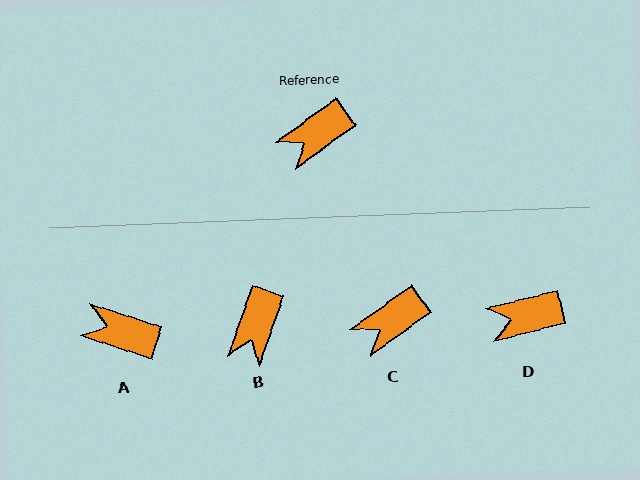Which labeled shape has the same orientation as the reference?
C.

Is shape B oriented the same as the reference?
No, it is off by about 35 degrees.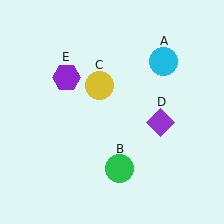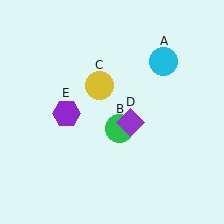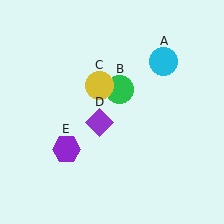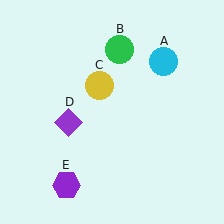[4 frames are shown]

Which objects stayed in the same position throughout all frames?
Cyan circle (object A) and yellow circle (object C) remained stationary.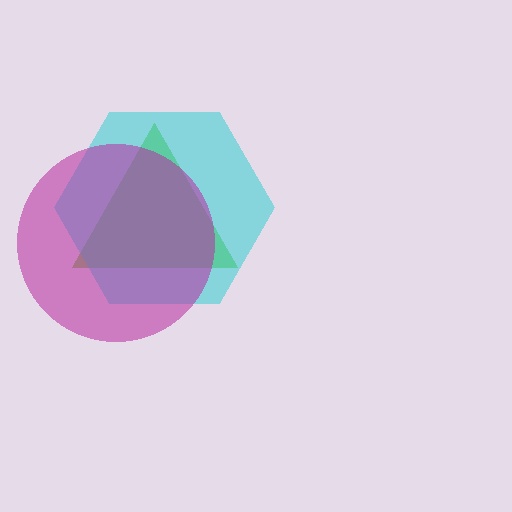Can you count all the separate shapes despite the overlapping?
Yes, there are 3 separate shapes.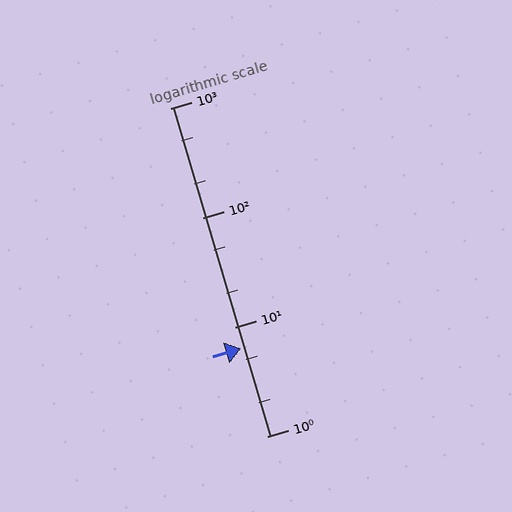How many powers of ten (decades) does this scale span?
The scale spans 3 decades, from 1 to 1000.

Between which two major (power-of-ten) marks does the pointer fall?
The pointer is between 1 and 10.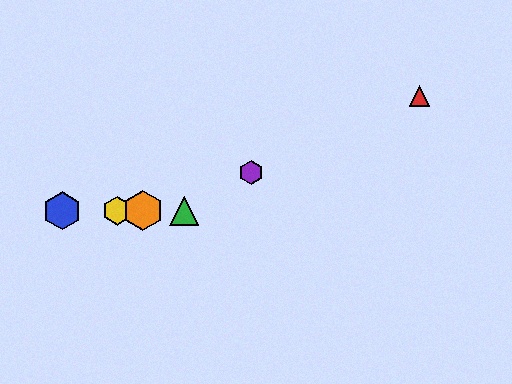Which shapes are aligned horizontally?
The blue hexagon, the green triangle, the yellow hexagon, the orange hexagon are aligned horizontally.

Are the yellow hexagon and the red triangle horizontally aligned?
No, the yellow hexagon is at y≈211 and the red triangle is at y≈96.